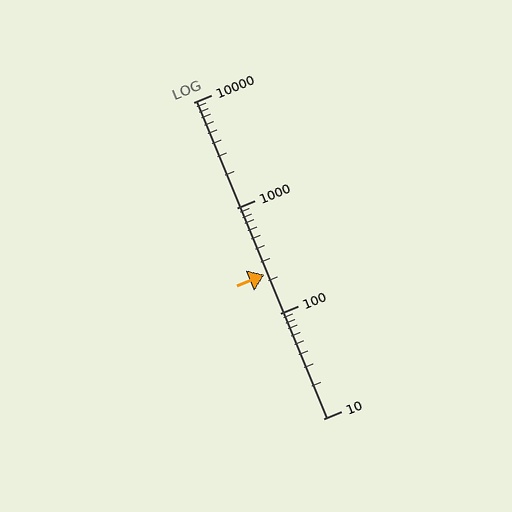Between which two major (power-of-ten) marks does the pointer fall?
The pointer is between 100 and 1000.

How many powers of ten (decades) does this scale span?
The scale spans 3 decades, from 10 to 10000.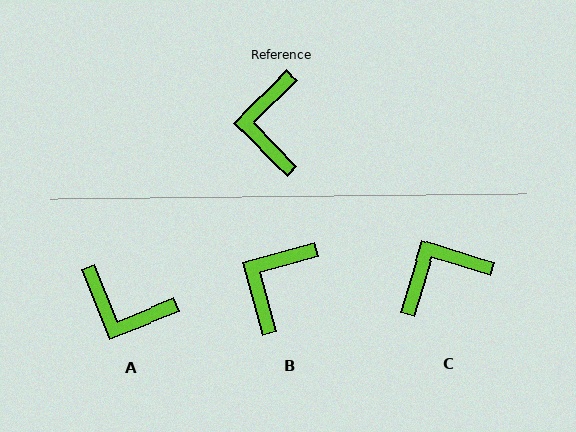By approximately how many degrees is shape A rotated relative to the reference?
Approximately 67 degrees counter-clockwise.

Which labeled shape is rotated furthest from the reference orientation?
A, about 67 degrees away.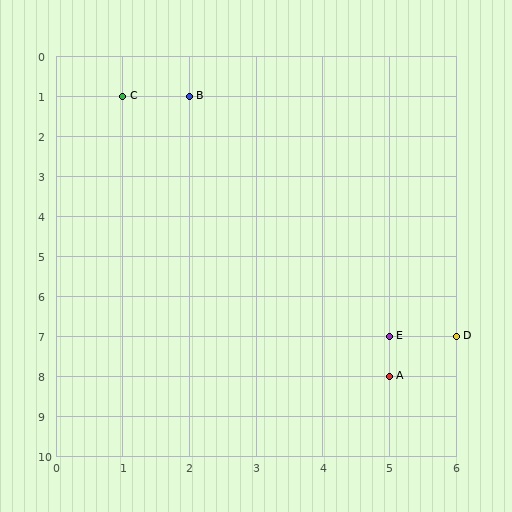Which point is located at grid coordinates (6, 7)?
Point D is at (6, 7).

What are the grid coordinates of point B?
Point B is at grid coordinates (2, 1).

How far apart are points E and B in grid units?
Points E and B are 3 columns and 6 rows apart (about 6.7 grid units diagonally).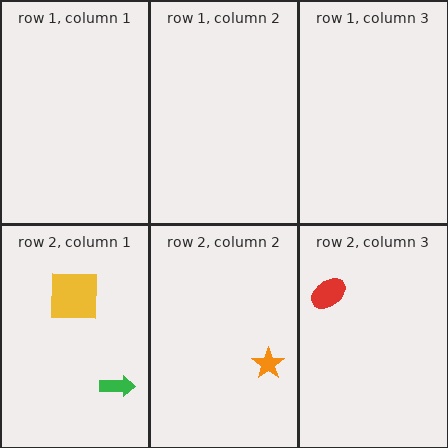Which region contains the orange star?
The row 2, column 2 region.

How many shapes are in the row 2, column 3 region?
1.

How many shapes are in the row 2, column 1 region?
2.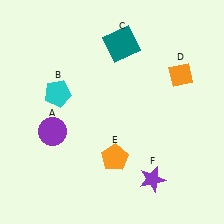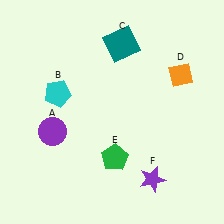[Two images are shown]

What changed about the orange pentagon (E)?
In Image 1, E is orange. In Image 2, it changed to green.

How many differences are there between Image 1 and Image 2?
There is 1 difference between the two images.